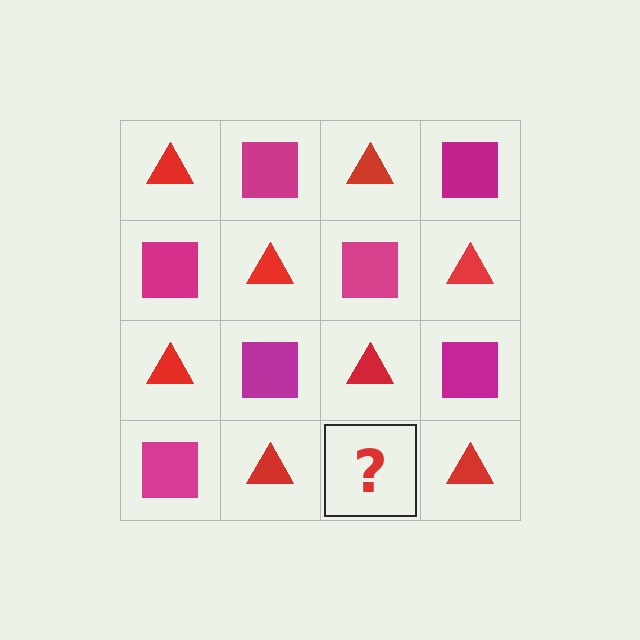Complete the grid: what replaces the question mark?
The question mark should be replaced with a magenta square.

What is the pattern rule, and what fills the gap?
The rule is that it alternates red triangle and magenta square in a checkerboard pattern. The gap should be filled with a magenta square.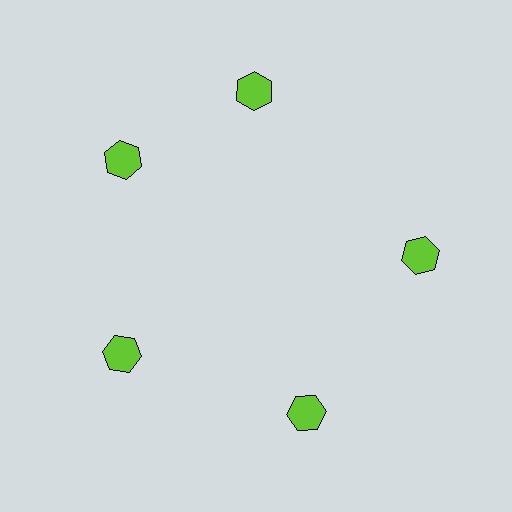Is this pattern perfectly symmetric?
No. The 5 lime hexagons are arranged in a ring, but one element near the 1 o'clock position is rotated out of alignment along the ring, breaking the 5-fold rotational symmetry.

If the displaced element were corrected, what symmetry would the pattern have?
It would have 5-fold rotational symmetry — the pattern would map onto itself every 72 degrees.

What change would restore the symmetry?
The symmetry would be restored by rotating it back into even spacing with its neighbors so that all 5 hexagons sit at equal angles and equal distance from the center.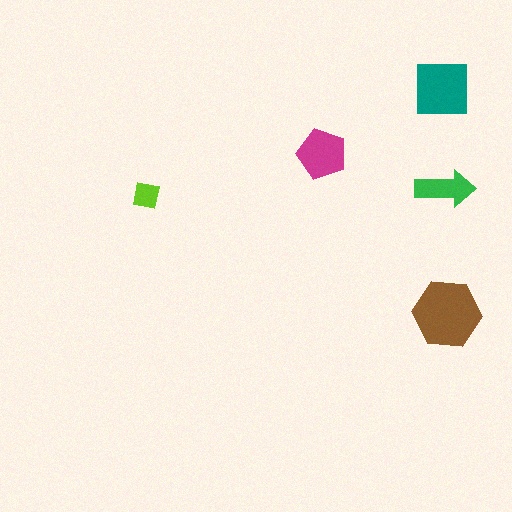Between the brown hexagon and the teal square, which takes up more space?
The brown hexagon.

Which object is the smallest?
The lime square.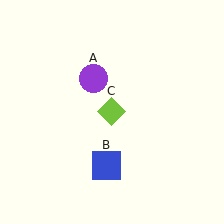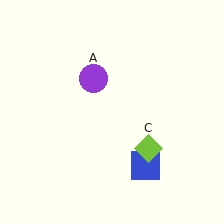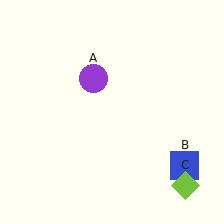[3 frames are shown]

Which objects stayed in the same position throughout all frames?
Purple circle (object A) remained stationary.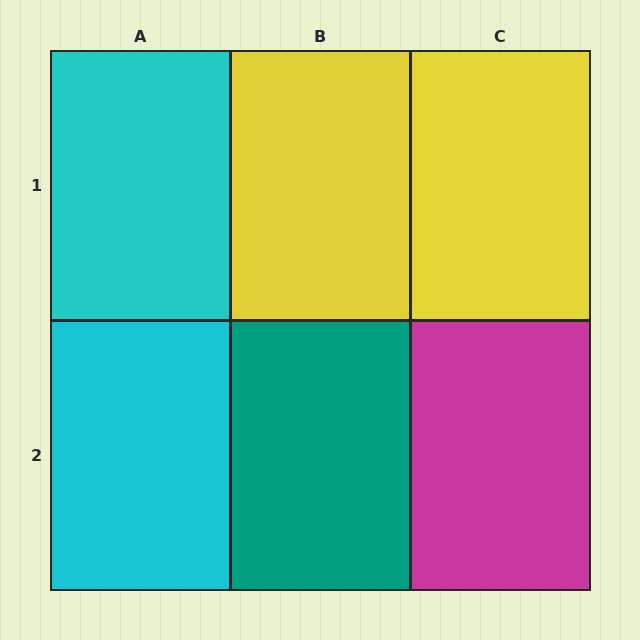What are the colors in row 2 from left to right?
Cyan, teal, magenta.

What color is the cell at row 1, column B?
Yellow.